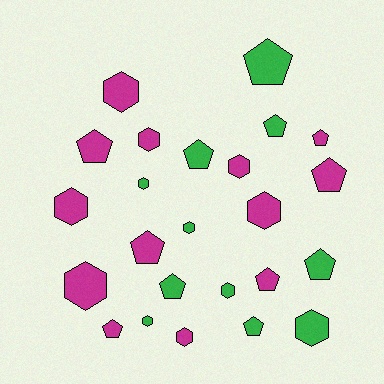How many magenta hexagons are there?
There are 7 magenta hexagons.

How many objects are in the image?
There are 24 objects.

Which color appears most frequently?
Magenta, with 13 objects.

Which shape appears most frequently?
Hexagon, with 12 objects.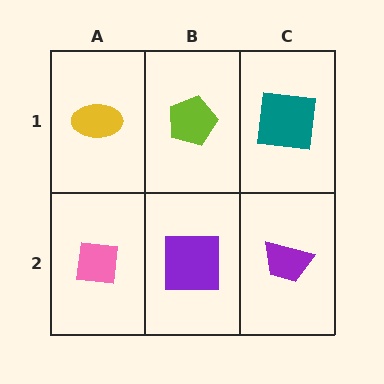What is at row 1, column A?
A yellow ellipse.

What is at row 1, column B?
A lime pentagon.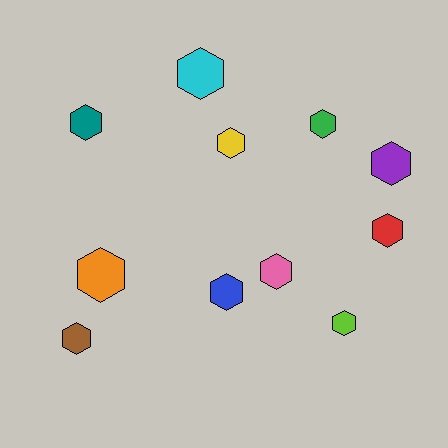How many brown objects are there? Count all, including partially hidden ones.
There is 1 brown object.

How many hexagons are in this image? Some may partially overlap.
There are 11 hexagons.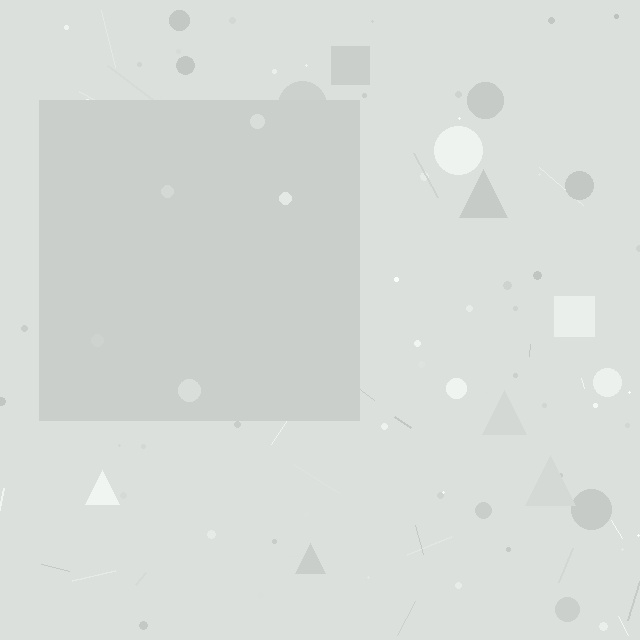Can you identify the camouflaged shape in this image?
The camouflaged shape is a square.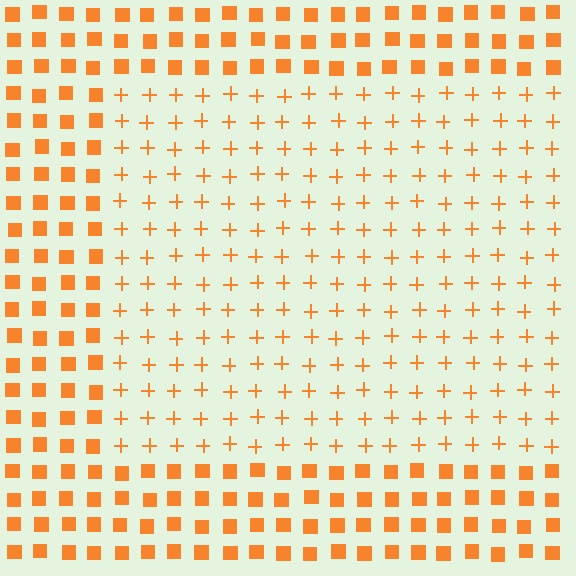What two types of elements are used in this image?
The image uses plus signs inside the rectangle region and squares outside it.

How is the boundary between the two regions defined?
The boundary is defined by a change in element shape: plus signs inside vs. squares outside. All elements share the same color and spacing.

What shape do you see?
I see a rectangle.